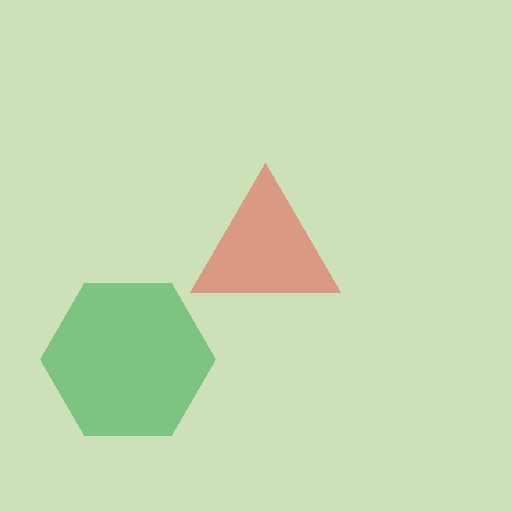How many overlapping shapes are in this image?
There are 2 overlapping shapes in the image.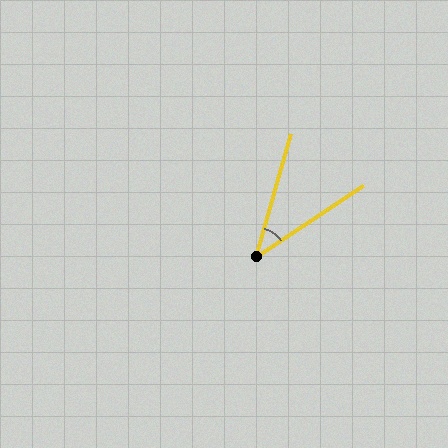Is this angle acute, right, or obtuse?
It is acute.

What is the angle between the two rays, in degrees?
Approximately 41 degrees.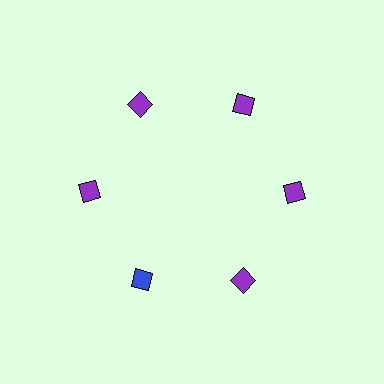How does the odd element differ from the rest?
It has a different color: blue instead of purple.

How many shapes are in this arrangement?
There are 6 shapes arranged in a ring pattern.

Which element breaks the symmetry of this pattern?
The blue diamond at roughly the 7 o'clock position breaks the symmetry. All other shapes are purple diamonds.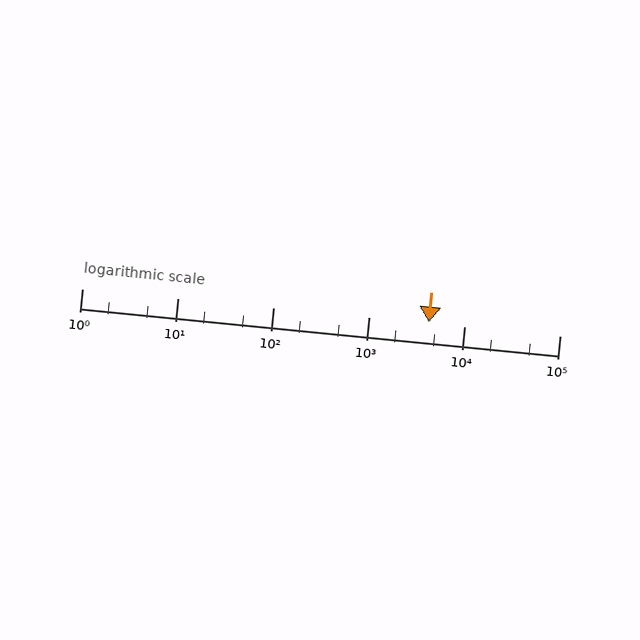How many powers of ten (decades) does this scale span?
The scale spans 5 decades, from 1 to 100000.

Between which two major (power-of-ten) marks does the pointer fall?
The pointer is between 1000 and 10000.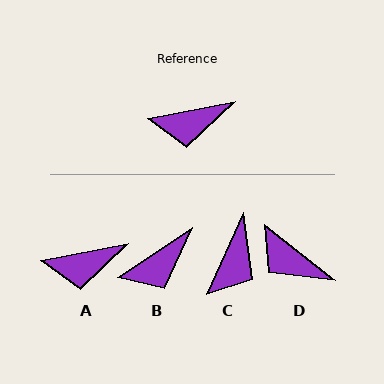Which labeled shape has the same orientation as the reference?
A.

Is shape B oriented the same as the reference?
No, it is off by about 22 degrees.